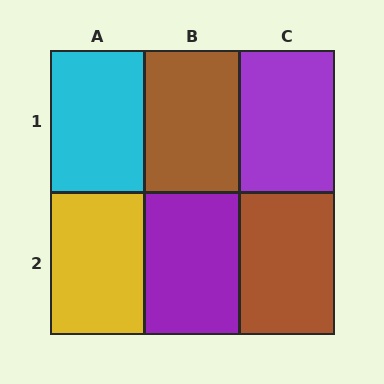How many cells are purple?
2 cells are purple.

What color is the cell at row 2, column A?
Yellow.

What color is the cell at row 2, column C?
Brown.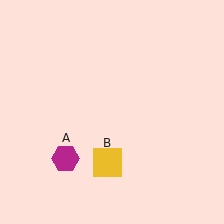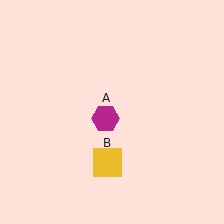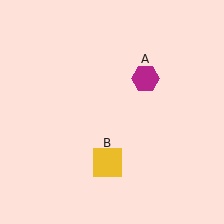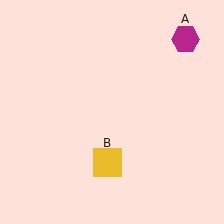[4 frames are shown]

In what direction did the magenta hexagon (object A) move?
The magenta hexagon (object A) moved up and to the right.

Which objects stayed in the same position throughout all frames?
Yellow square (object B) remained stationary.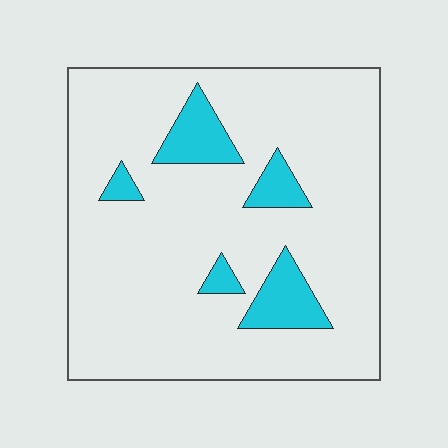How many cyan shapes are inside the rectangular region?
5.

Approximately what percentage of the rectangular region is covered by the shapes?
Approximately 10%.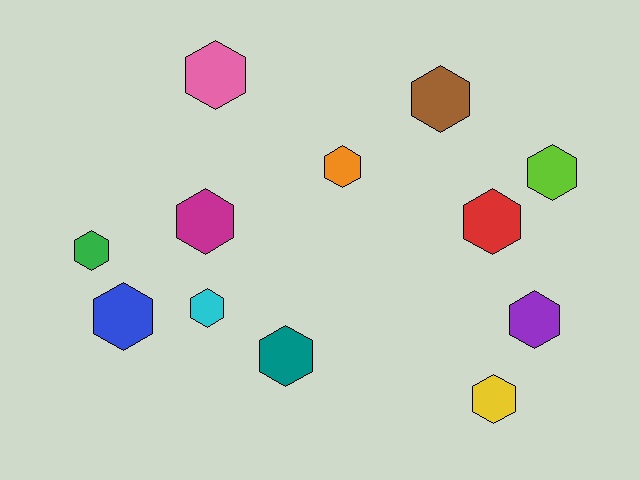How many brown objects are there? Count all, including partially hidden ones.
There is 1 brown object.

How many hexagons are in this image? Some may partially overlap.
There are 12 hexagons.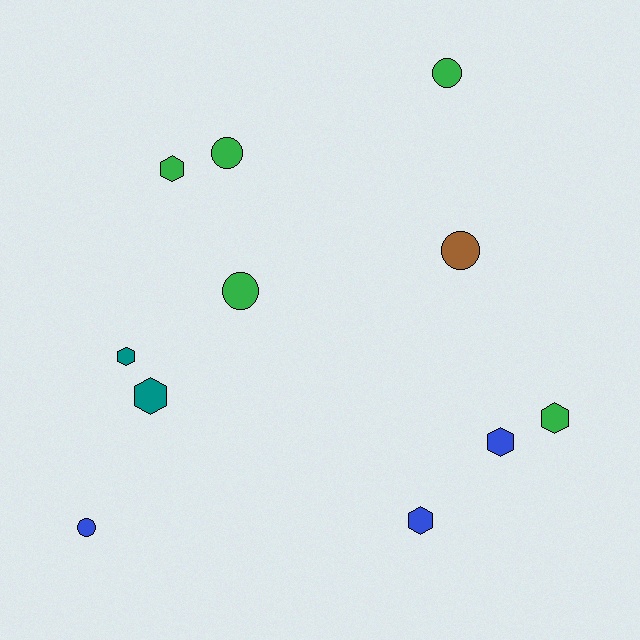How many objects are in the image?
There are 11 objects.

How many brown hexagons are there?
There are no brown hexagons.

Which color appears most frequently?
Green, with 5 objects.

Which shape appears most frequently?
Hexagon, with 6 objects.